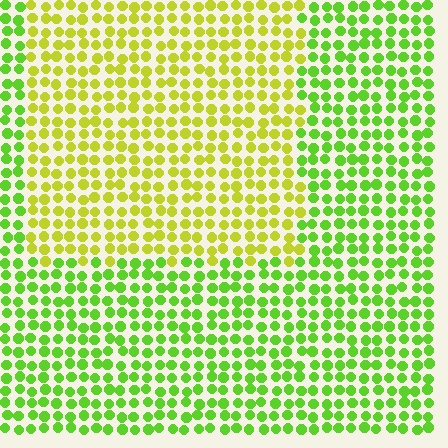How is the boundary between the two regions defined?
The boundary is defined purely by a slight shift in hue (about 36 degrees). Spacing, size, and orientation are identical on both sides.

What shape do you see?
I see a rectangle.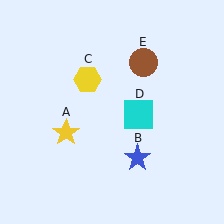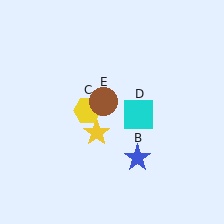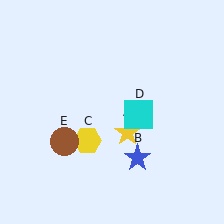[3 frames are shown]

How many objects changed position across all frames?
3 objects changed position: yellow star (object A), yellow hexagon (object C), brown circle (object E).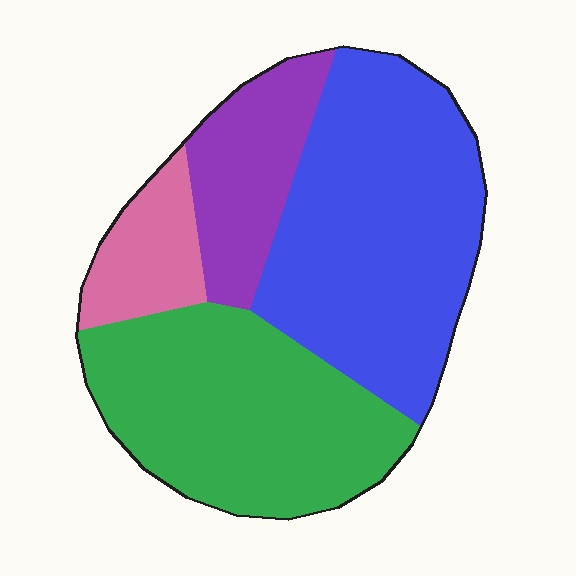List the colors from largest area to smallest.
From largest to smallest: blue, green, purple, pink.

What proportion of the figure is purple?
Purple takes up about one sixth (1/6) of the figure.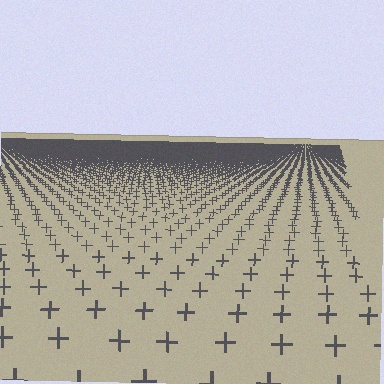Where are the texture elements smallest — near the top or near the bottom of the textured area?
Near the top.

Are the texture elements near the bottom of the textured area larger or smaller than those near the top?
Larger. Near the bottom, elements are closer to the viewer and appear at a bigger on-screen size.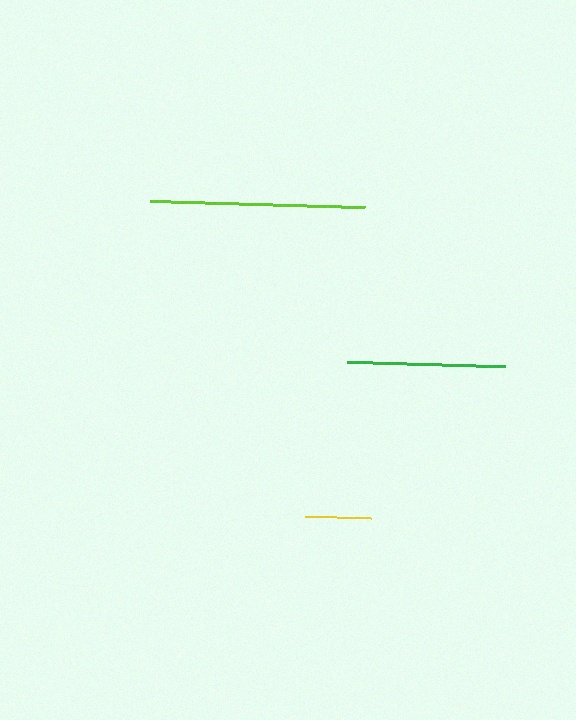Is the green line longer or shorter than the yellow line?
The green line is longer than the yellow line.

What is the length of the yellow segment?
The yellow segment is approximately 67 pixels long.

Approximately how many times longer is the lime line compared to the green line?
The lime line is approximately 1.4 times the length of the green line.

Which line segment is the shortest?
The yellow line is the shortest at approximately 67 pixels.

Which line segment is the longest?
The lime line is the longest at approximately 215 pixels.